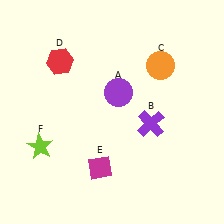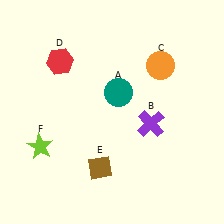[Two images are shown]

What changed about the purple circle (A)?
In Image 1, A is purple. In Image 2, it changed to teal.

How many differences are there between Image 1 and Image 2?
There are 2 differences between the two images.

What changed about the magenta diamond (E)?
In Image 1, E is magenta. In Image 2, it changed to brown.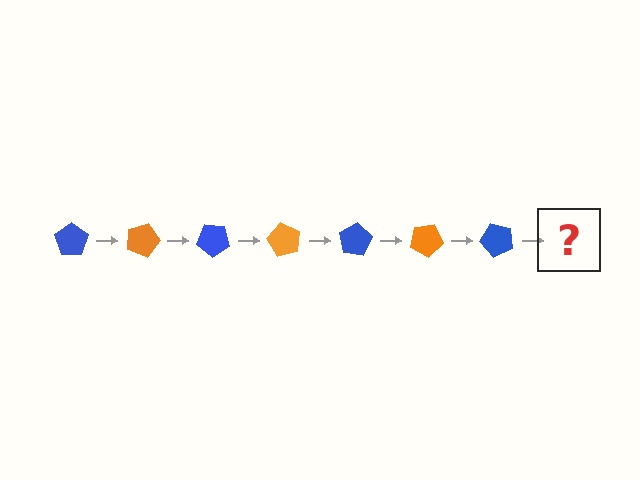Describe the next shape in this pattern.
It should be an orange pentagon, rotated 140 degrees from the start.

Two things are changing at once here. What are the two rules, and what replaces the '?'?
The two rules are that it rotates 20 degrees each step and the color cycles through blue and orange. The '?' should be an orange pentagon, rotated 140 degrees from the start.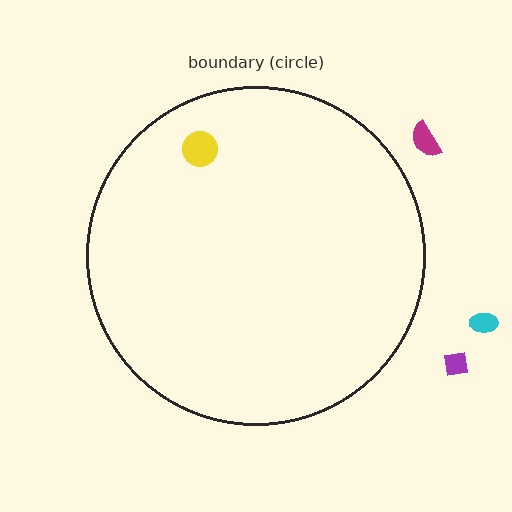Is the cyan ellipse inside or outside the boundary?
Outside.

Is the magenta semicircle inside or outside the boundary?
Outside.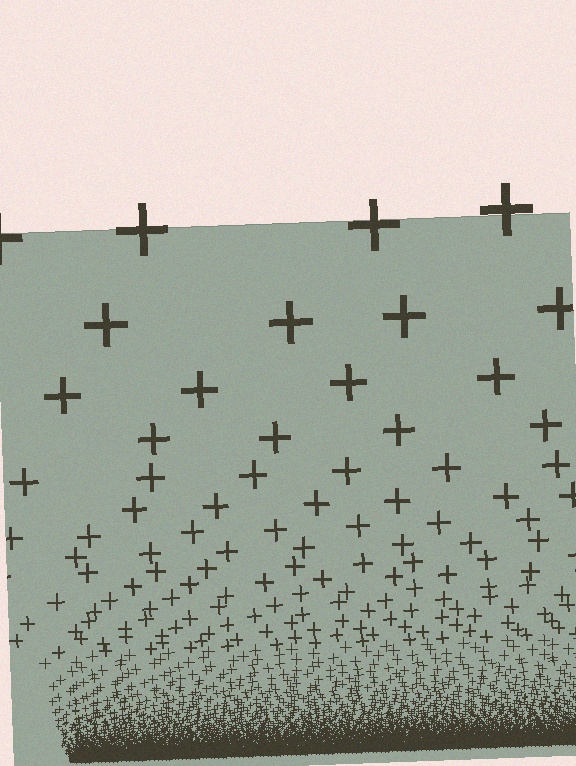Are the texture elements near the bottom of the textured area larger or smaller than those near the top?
Smaller. The gradient is inverted — elements near the bottom are smaller and denser.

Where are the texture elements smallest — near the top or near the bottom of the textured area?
Near the bottom.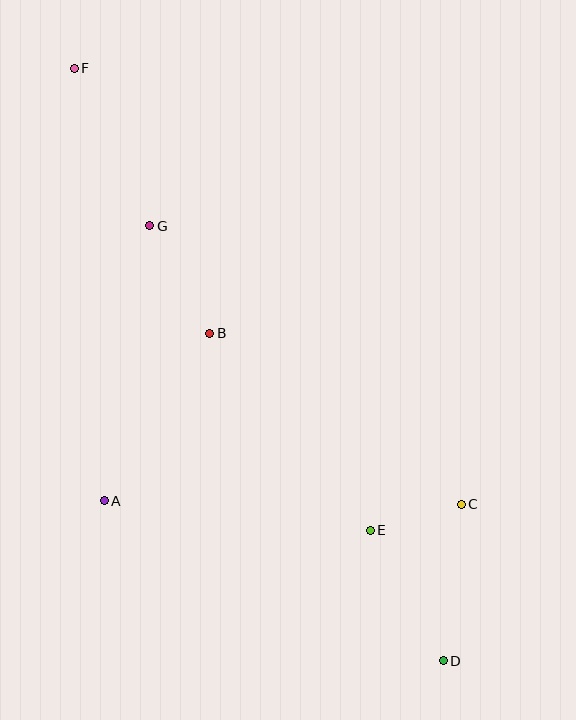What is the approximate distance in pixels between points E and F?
The distance between E and F is approximately 549 pixels.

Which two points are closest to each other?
Points C and E are closest to each other.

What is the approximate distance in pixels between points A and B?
The distance between A and B is approximately 198 pixels.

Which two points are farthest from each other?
Points D and F are farthest from each other.